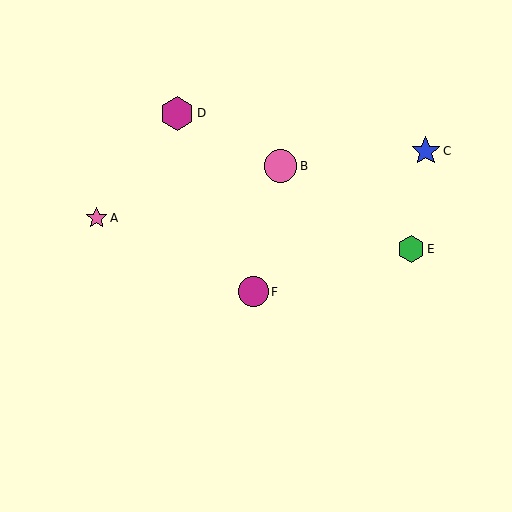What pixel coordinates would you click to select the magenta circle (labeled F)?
Click at (253, 292) to select the magenta circle F.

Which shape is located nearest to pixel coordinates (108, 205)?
The pink star (labeled A) at (97, 218) is nearest to that location.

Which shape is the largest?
The magenta hexagon (labeled D) is the largest.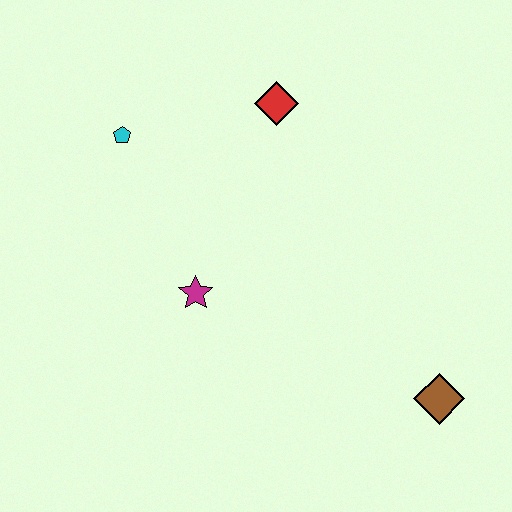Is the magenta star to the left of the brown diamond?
Yes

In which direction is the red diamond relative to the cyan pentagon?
The red diamond is to the right of the cyan pentagon.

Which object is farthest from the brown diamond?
The cyan pentagon is farthest from the brown diamond.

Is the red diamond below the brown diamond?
No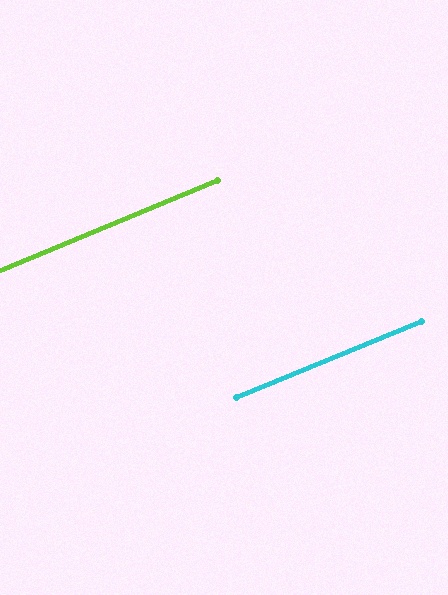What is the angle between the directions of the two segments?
Approximately 0 degrees.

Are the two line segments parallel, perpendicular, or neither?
Parallel — their directions differ by only 0.4°.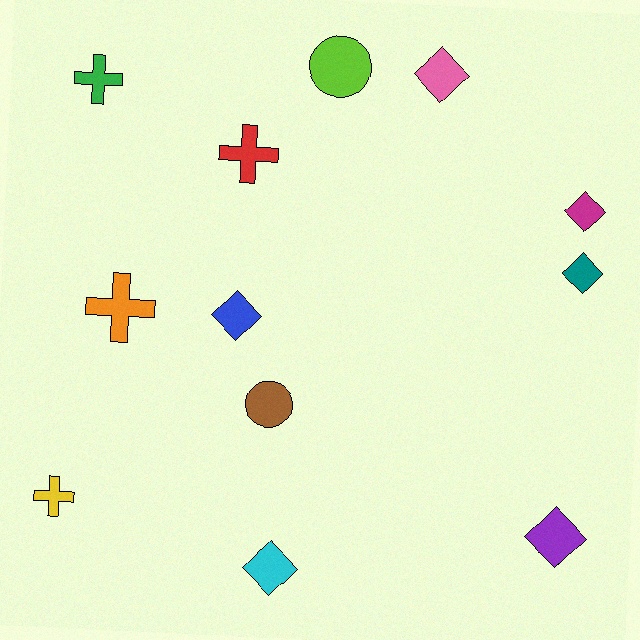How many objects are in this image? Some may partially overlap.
There are 12 objects.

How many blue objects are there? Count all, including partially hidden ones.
There is 1 blue object.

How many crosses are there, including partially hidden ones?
There are 4 crosses.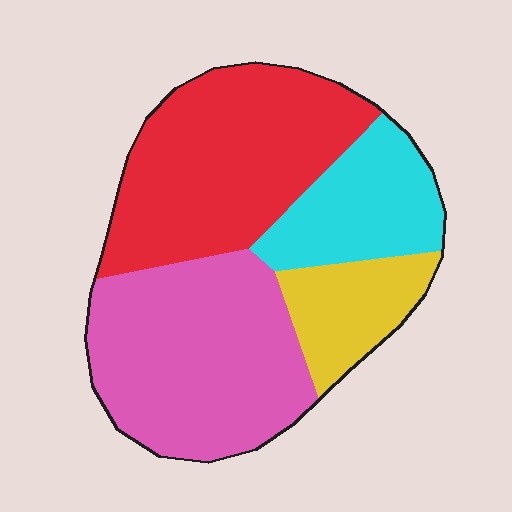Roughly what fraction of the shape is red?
Red takes up about one third (1/3) of the shape.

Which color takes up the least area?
Yellow, at roughly 10%.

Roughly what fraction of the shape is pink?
Pink covers 36% of the shape.